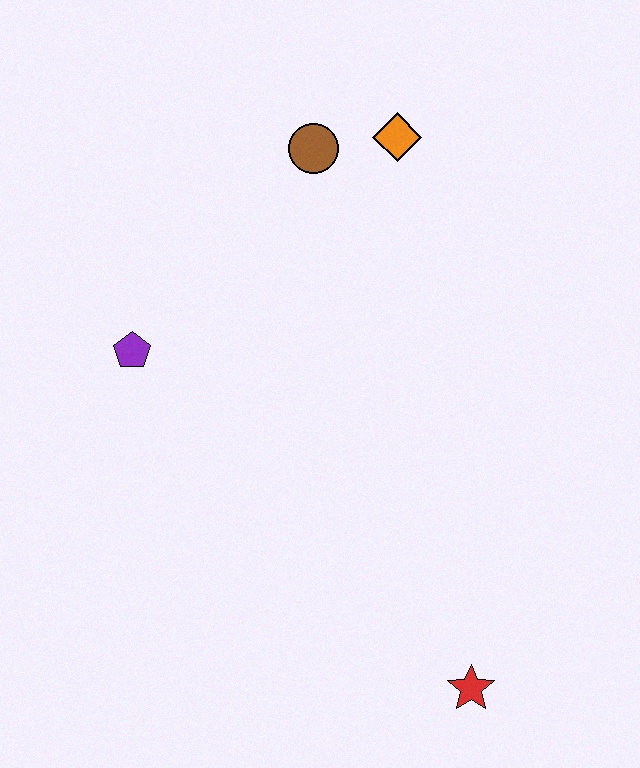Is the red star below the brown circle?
Yes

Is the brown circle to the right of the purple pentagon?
Yes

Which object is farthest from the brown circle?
The red star is farthest from the brown circle.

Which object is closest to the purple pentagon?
The brown circle is closest to the purple pentagon.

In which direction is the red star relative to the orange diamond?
The red star is below the orange diamond.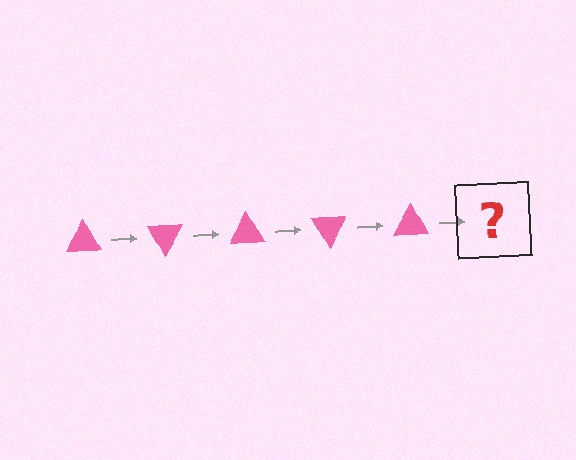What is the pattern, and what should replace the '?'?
The pattern is that the triangle rotates 60 degrees each step. The '?' should be a pink triangle rotated 300 degrees.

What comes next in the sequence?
The next element should be a pink triangle rotated 300 degrees.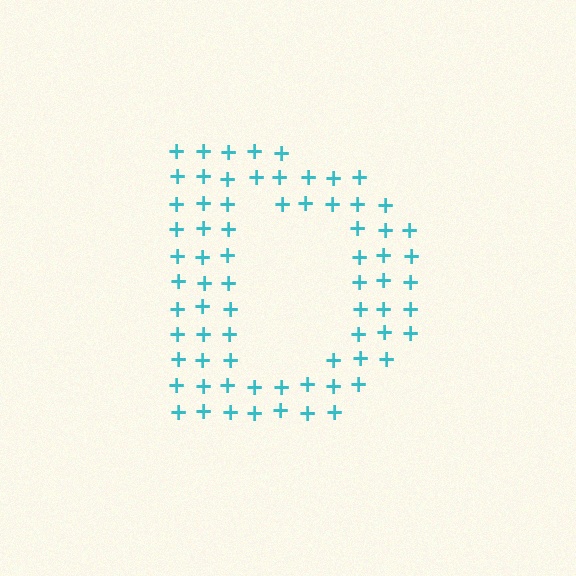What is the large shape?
The large shape is the letter D.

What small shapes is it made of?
It is made of small plus signs.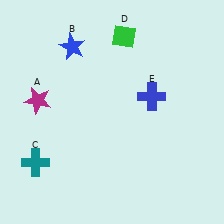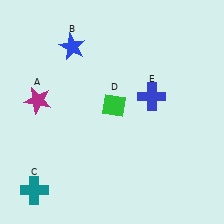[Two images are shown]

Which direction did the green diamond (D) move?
The green diamond (D) moved down.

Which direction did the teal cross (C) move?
The teal cross (C) moved down.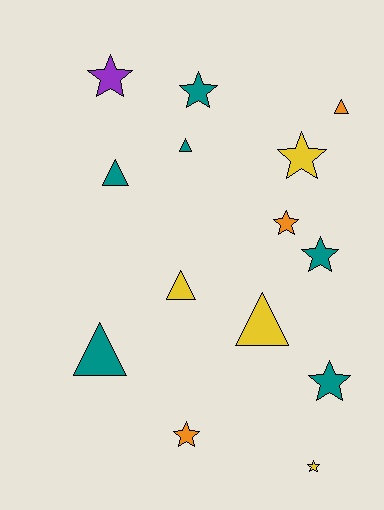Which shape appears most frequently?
Star, with 8 objects.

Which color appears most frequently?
Teal, with 6 objects.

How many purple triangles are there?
There are no purple triangles.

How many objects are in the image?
There are 14 objects.